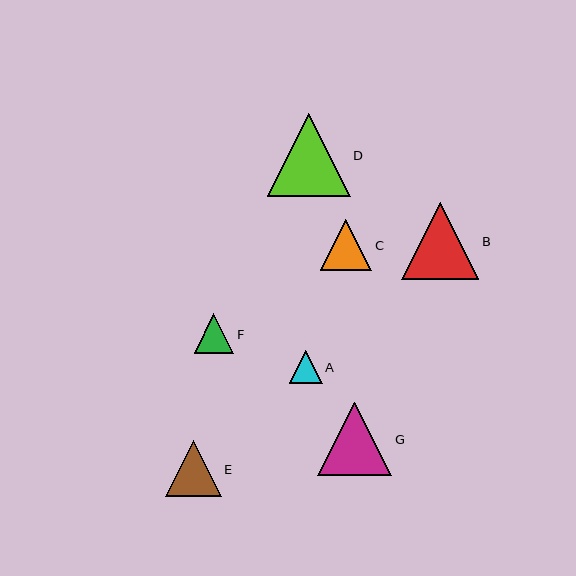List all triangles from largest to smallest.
From largest to smallest: D, B, G, E, C, F, A.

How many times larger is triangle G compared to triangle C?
Triangle G is approximately 1.4 times the size of triangle C.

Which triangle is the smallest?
Triangle A is the smallest with a size of approximately 33 pixels.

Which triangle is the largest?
Triangle D is the largest with a size of approximately 83 pixels.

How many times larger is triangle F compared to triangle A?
Triangle F is approximately 1.2 times the size of triangle A.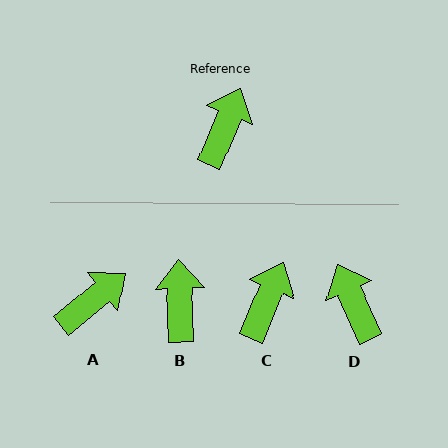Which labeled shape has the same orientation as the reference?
C.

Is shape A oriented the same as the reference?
No, it is off by about 28 degrees.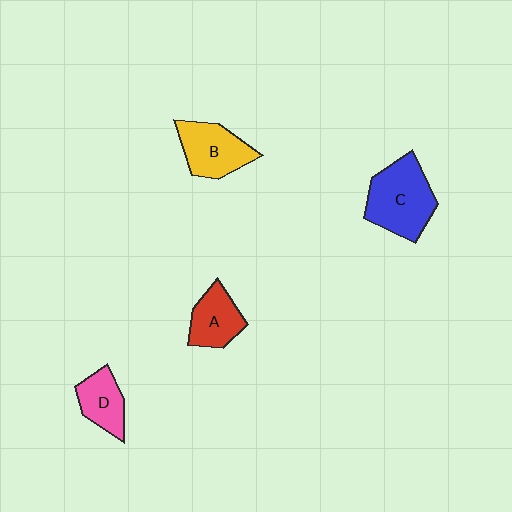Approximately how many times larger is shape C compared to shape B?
Approximately 1.3 times.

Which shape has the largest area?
Shape C (blue).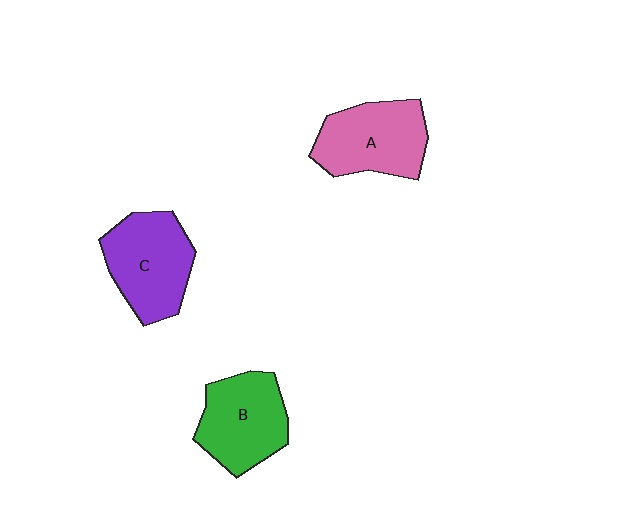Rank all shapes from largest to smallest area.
From largest to smallest: C (purple), A (pink), B (green).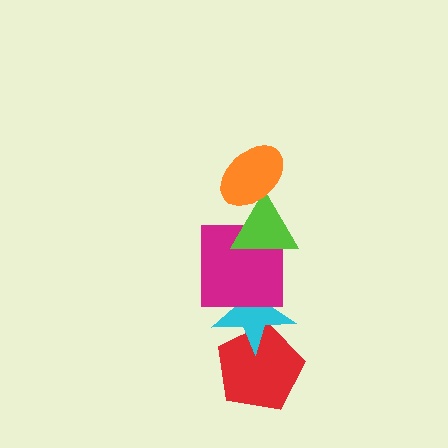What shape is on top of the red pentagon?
The cyan star is on top of the red pentagon.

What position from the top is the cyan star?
The cyan star is 4th from the top.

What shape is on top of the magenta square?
The lime triangle is on top of the magenta square.